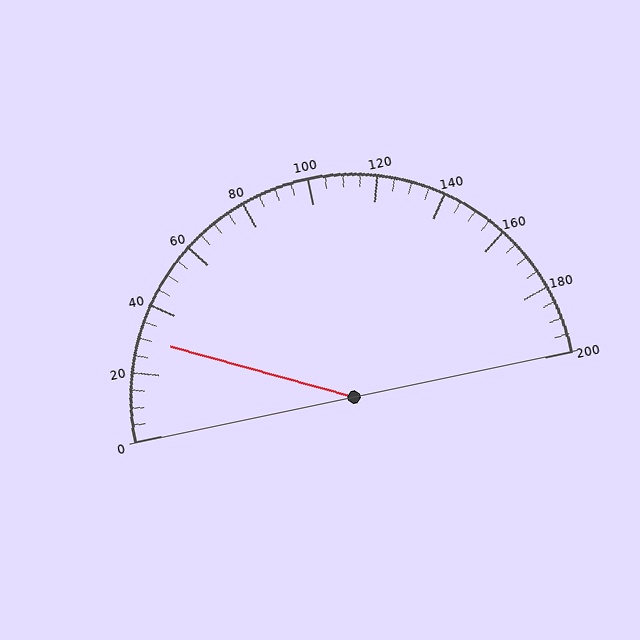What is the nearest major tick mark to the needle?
The nearest major tick mark is 40.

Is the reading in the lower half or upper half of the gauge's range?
The reading is in the lower half of the range (0 to 200).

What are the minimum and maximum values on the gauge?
The gauge ranges from 0 to 200.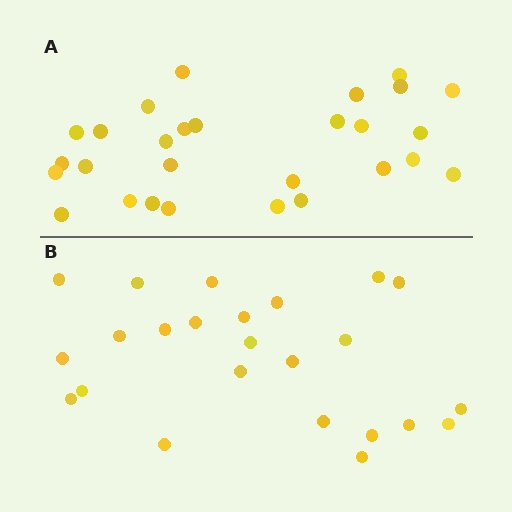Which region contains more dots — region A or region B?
Region A (the top region) has more dots.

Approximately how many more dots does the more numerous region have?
Region A has about 4 more dots than region B.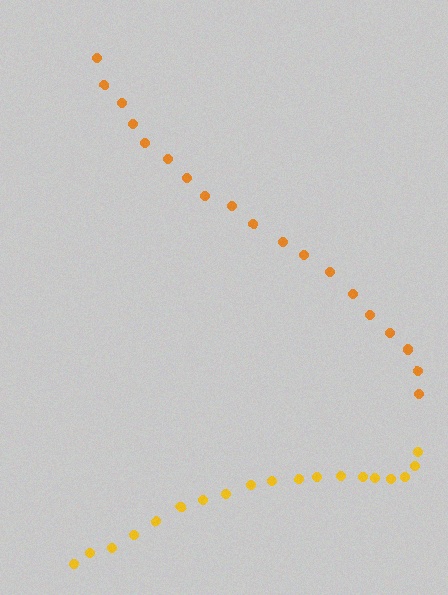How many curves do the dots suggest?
There are 2 distinct paths.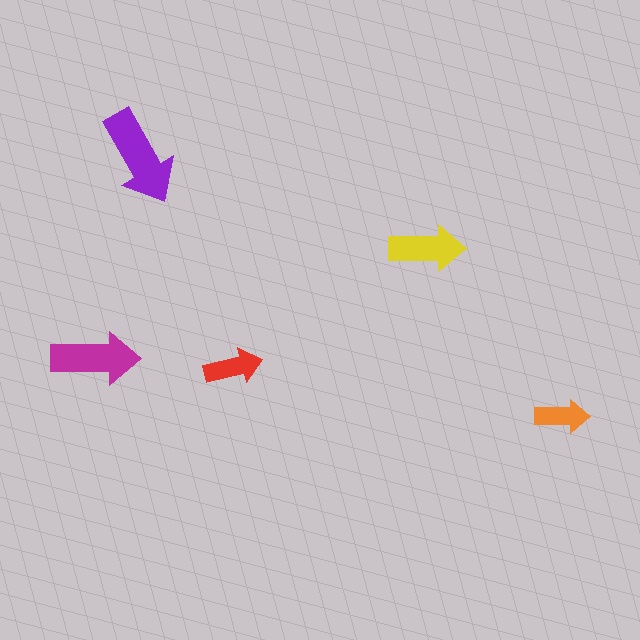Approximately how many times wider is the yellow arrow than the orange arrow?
About 1.5 times wider.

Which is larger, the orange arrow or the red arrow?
The red one.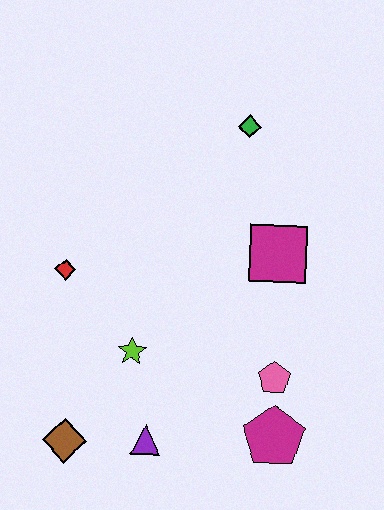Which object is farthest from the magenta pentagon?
The green diamond is farthest from the magenta pentagon.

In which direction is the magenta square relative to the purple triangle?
The magenta square is above the purple triangle.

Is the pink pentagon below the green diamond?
Yes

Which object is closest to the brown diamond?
The purple triangle is closest to the brown diamond.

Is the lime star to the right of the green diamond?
No